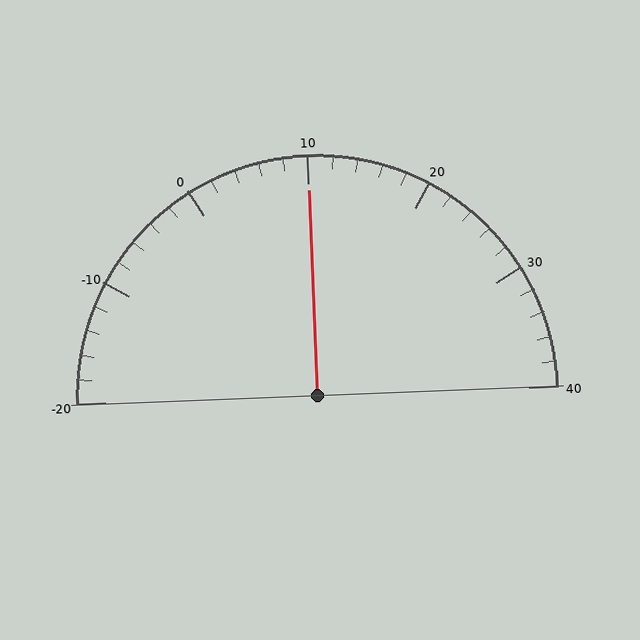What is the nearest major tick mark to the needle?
The nearest major tick mark is 10.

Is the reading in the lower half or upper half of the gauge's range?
The reading is in the upper half of the range (-20 to 40).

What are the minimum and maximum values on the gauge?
The gauge ranges from -20 to 40.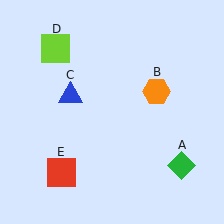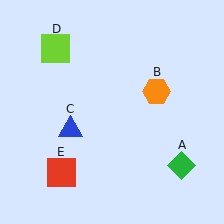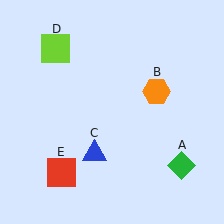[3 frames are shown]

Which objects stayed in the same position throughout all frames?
Green diamond (object A) and orange hexagon (object B) and lime square (object D) and red square (object E) remained stationary.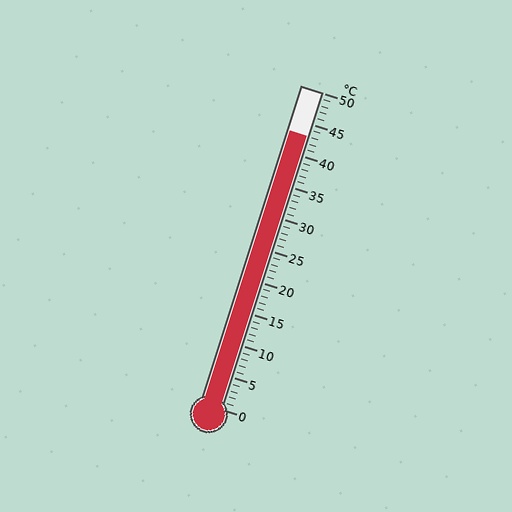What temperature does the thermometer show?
The thermometer shows approximately 43°C.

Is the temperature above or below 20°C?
The temperature is above 20°C.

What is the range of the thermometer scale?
The thermometer scale ranges from 0°C to 50°C.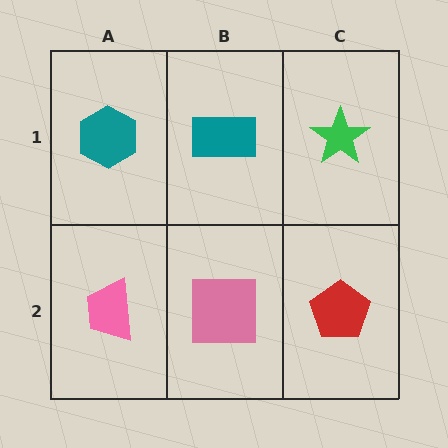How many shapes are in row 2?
3 shapes.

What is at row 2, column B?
A pink square.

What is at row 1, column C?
A green star.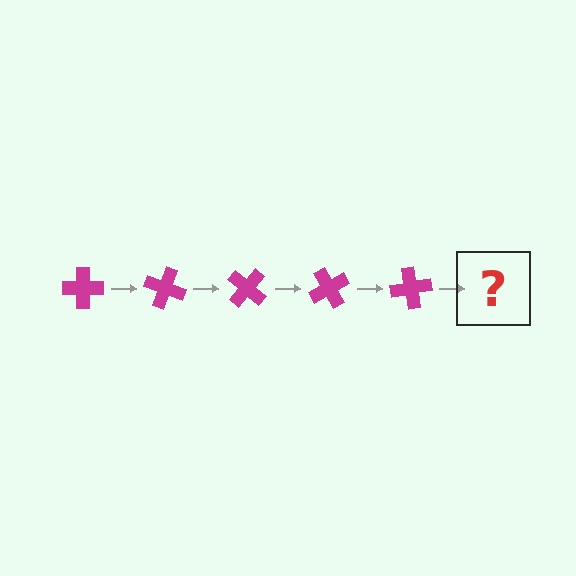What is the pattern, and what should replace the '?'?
The pattern is that the cross rotates 20 degrees each step. The '?' should be a magenta cross rotated 100 degrees.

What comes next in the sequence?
The next element should be a magenta cross rotated 100 degrees.